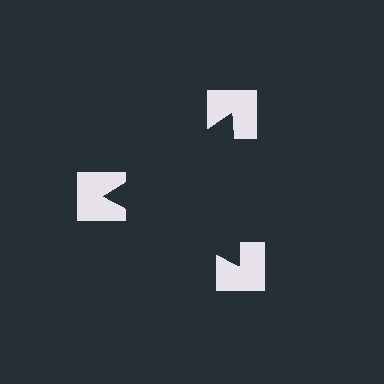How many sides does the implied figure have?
3 sides.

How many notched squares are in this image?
There are 3 — one at each vertex of the illusory triangle.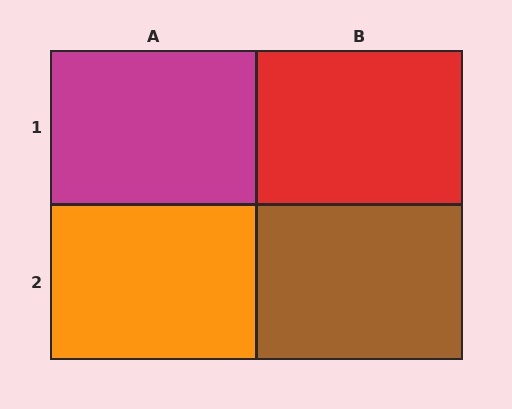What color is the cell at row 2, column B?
Brown.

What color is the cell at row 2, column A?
Orange.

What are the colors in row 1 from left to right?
Magenta, red.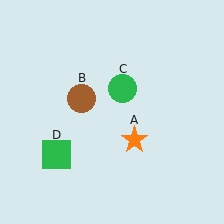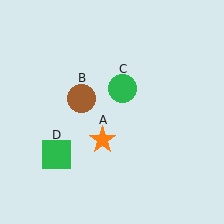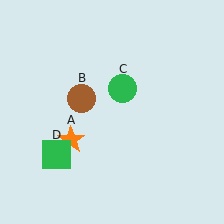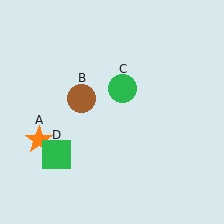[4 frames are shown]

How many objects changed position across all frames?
1 object changed position: orange star (object A).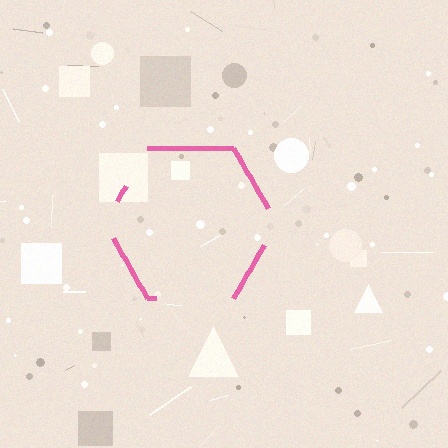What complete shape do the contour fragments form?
The contour fragments form a hexagon.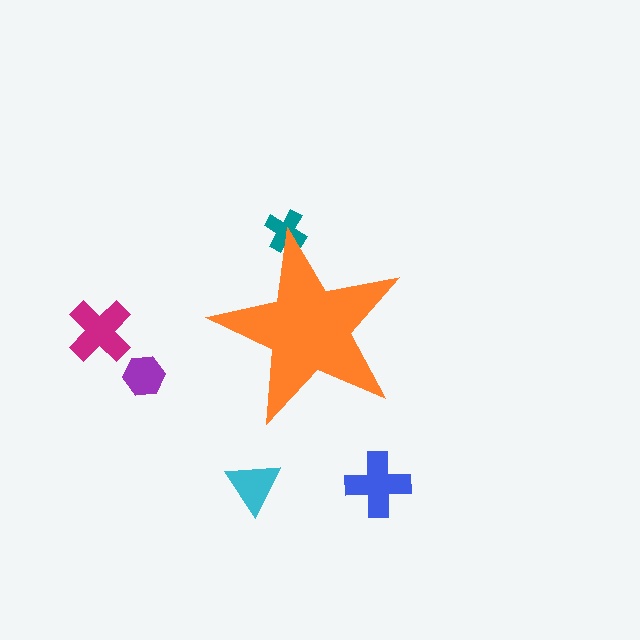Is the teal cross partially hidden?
Yes, the teal cross is partially hidden behind the orange star.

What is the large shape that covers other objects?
An orange star.